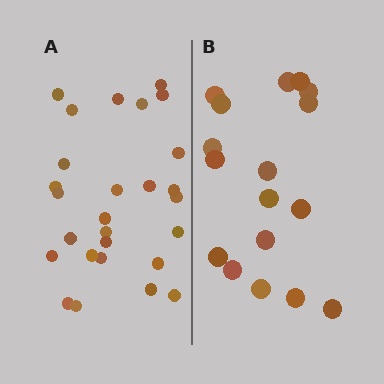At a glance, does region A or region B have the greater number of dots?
Region A (the left region) has more dots.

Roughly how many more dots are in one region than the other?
Region A has roughly 10 or so more dots than region B.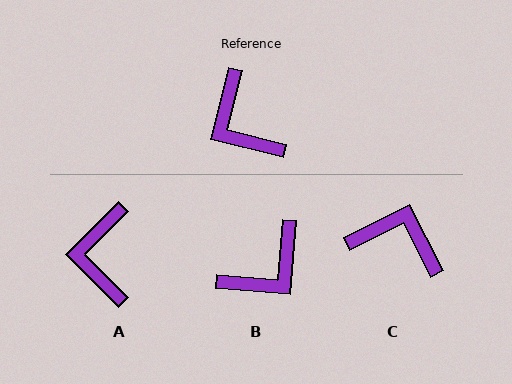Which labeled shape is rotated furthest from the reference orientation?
C, about 139 degrees away.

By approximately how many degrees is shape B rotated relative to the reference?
Approximately 99 degrees counter-clockwise.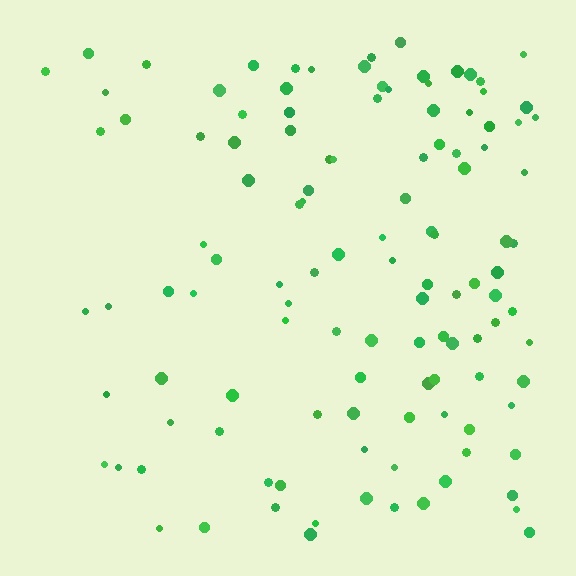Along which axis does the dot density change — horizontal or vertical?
Horizontal.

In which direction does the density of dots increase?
From left to right, with the right side densest.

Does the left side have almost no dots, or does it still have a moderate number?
Still a moderate number, just noticeably fewer than the right.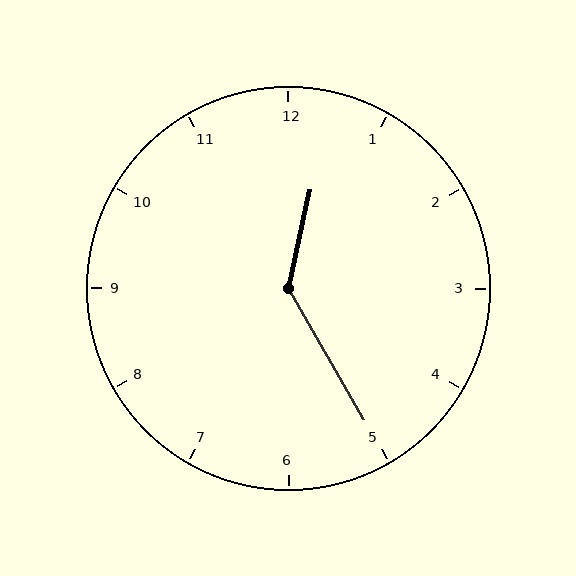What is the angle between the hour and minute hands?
Approximately 138 degrees.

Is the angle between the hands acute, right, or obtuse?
It is obtuse.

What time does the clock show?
12:25.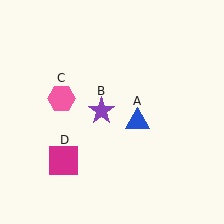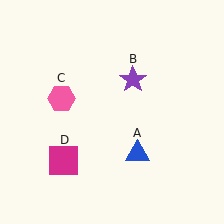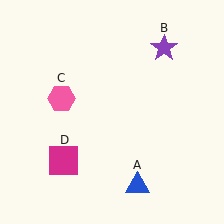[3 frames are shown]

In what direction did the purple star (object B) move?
The purple star (object B) moved up and to the right.